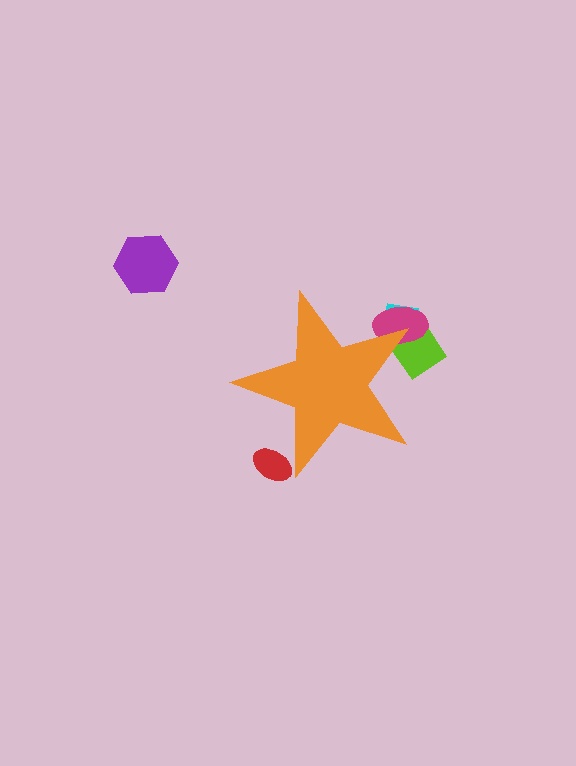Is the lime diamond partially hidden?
Yes, the lime diamond is partially hidden behind the orange star.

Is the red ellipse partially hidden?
Yes, the red ellipse is partially hidden behind the orange star.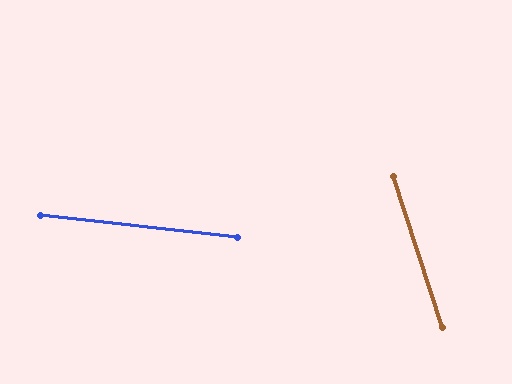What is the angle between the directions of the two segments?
Approximately 66 degrees.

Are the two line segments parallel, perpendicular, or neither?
Neither parallel nor perpendicular — they differ by about 66°.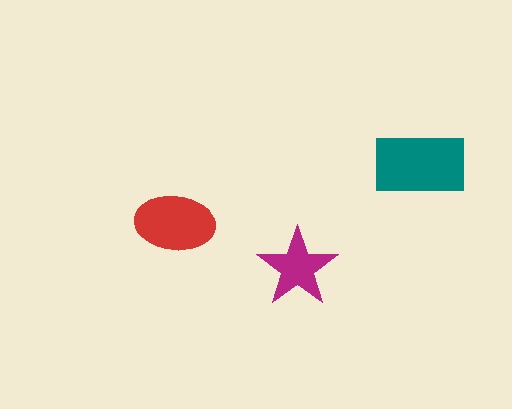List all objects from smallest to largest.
The magenta star, the red ellipse, the teal rectangle.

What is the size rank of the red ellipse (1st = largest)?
2nd.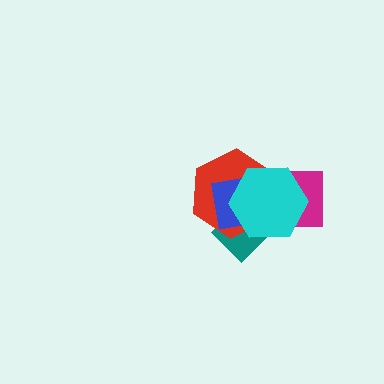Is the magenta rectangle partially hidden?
Yes, it is partially covered by another shape.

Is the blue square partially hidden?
Yes, it is partially covered by another shape.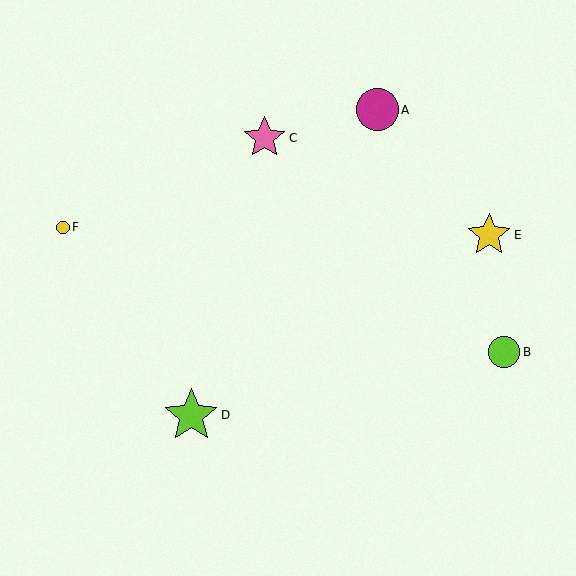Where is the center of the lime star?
The center of the lime star is at (191, 415).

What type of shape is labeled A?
Shape A is a magenta circle.